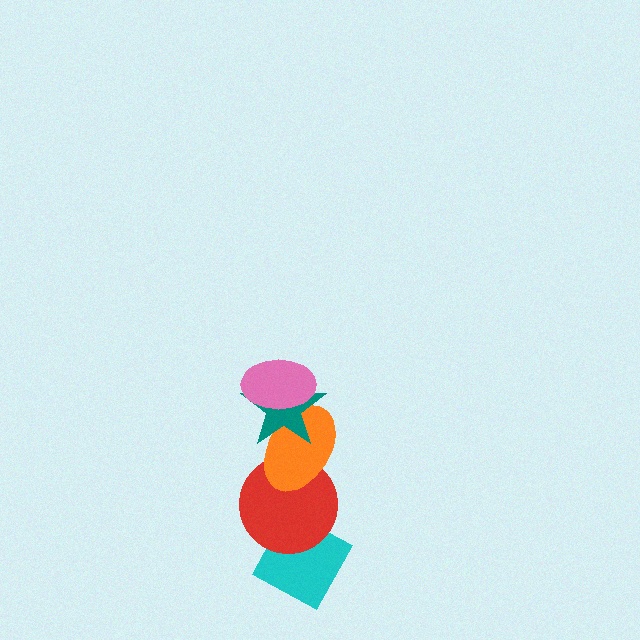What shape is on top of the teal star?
The pink ellipse is on top of the teal star.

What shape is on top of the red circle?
The orange ellipse is on top of the red circle.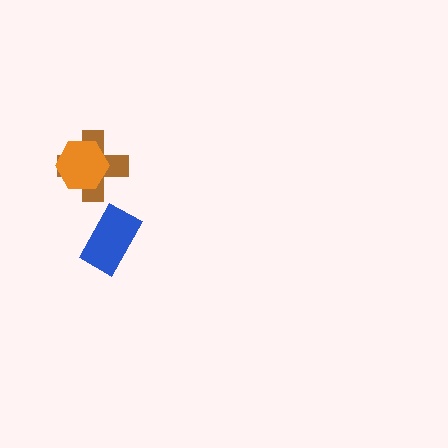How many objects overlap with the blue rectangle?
0 objects overlap with the blue rectangle.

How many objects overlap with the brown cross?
1 object overlaps with the brown cross.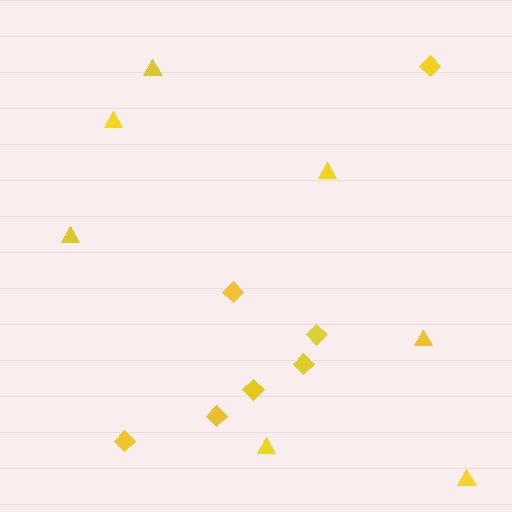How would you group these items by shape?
There are 2 groups: one group of diamonds (7) and one group of triangles (7).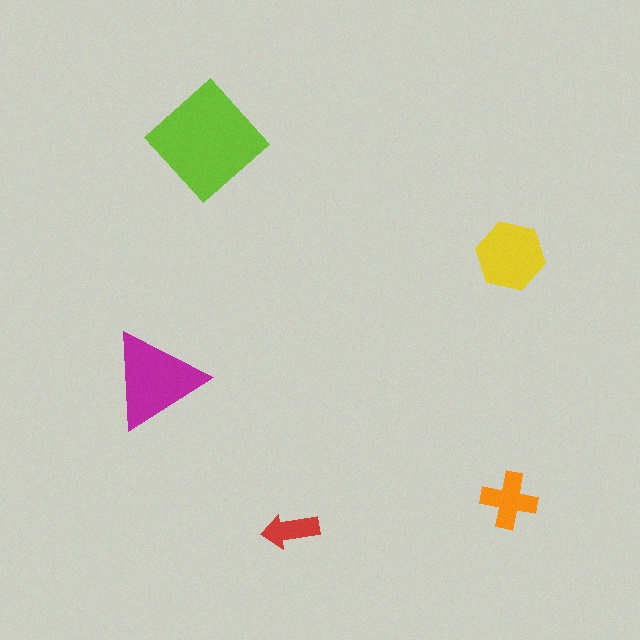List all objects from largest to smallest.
The lime diamond, the magenta triangle, the yellow hexagon, the orange cross, the red arrow.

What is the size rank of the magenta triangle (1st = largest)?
2nd.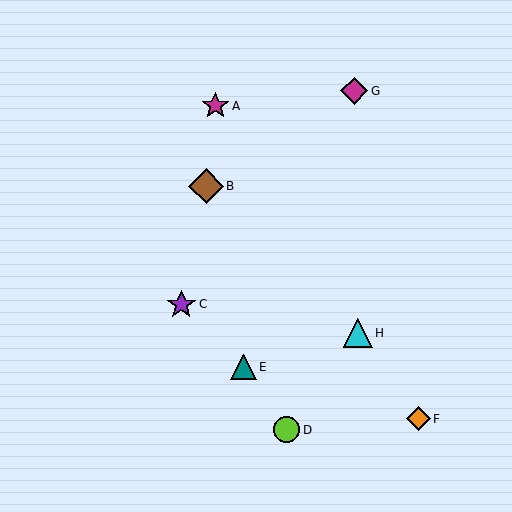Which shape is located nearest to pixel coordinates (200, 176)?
The brown diamond (labeled B) at (206, 186) is nearest to that location.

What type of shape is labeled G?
Shape G is a magenta diamond.